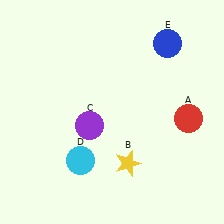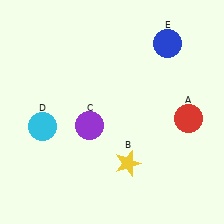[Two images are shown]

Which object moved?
The cyan circle (D) moved left.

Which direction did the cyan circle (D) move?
The cyan circle (D) moved left.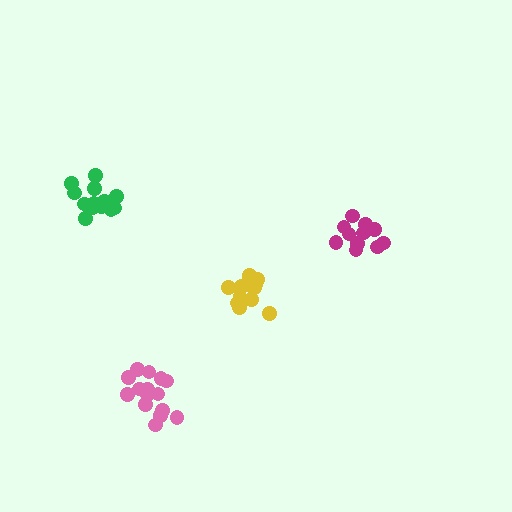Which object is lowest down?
The pink cluster is bottommost.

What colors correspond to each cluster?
The clusters are colored: yellow, pink, magenta, green.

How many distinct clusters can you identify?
There are 4 distinct clusters.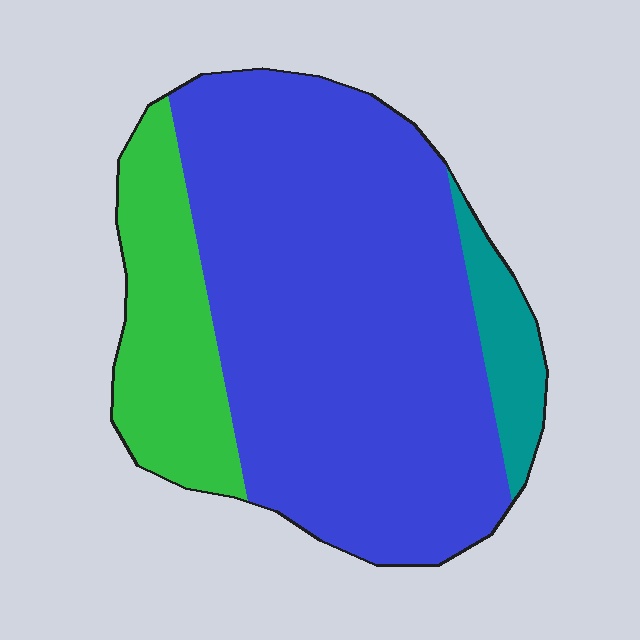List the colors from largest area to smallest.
From largest to smallest: blue, green, teal.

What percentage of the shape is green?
Green takes up less than a quarter of the shape.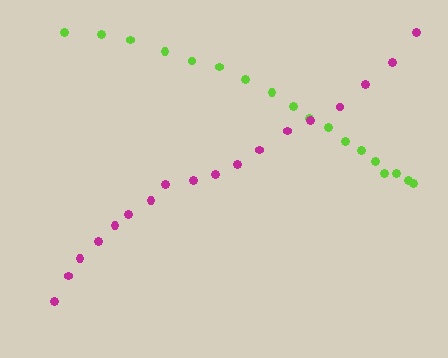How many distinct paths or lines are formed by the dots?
There are 2 distinct paths.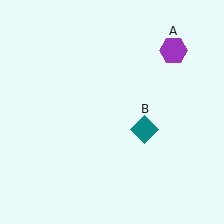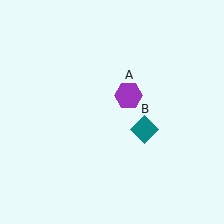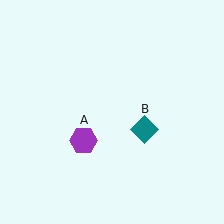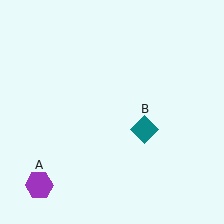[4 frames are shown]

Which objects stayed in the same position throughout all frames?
Teal diamond (object B) remained stationary.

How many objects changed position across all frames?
1 object changed position: purple hexagon (object A).